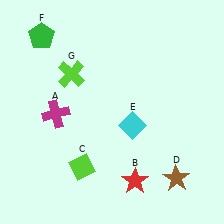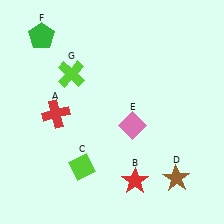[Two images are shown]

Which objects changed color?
A changed from magenta to red. E changed from cyan to pink.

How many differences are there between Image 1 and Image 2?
There are 2 differences between the two images.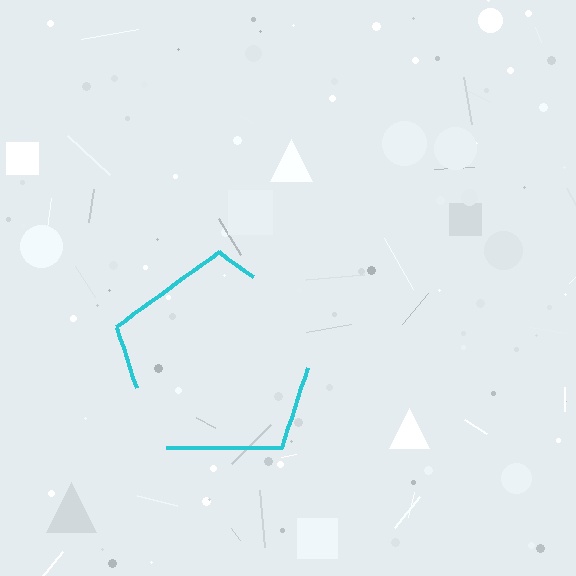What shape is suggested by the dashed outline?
The dashed outline suggests a pentagon.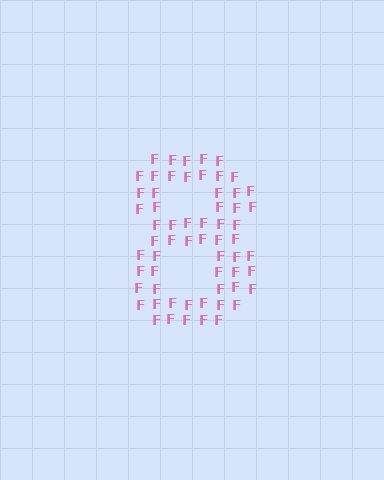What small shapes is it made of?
It is made of small letter F's.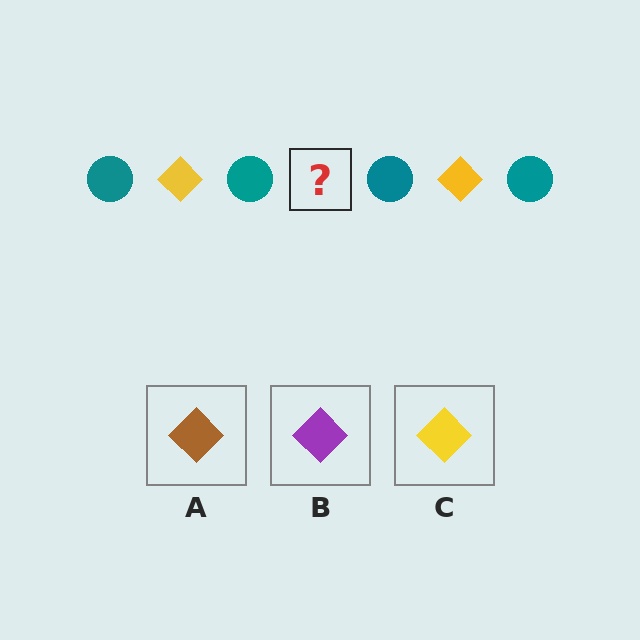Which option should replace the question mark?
Option C.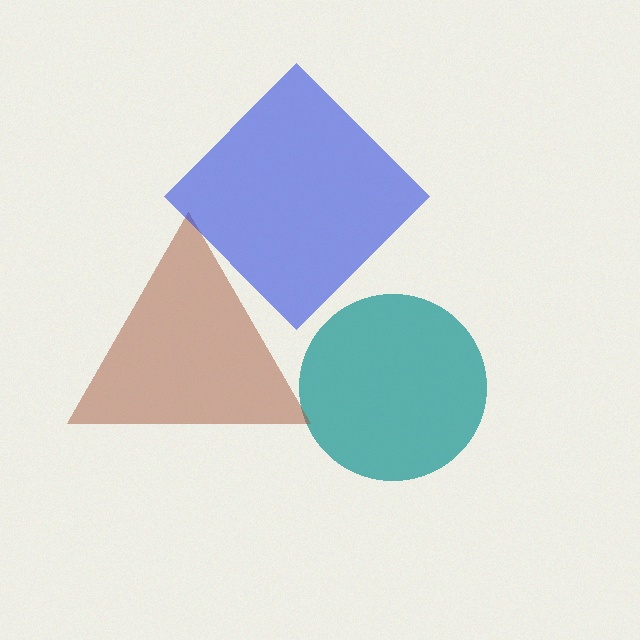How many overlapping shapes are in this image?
There are 3 overlapping shapes in the image.